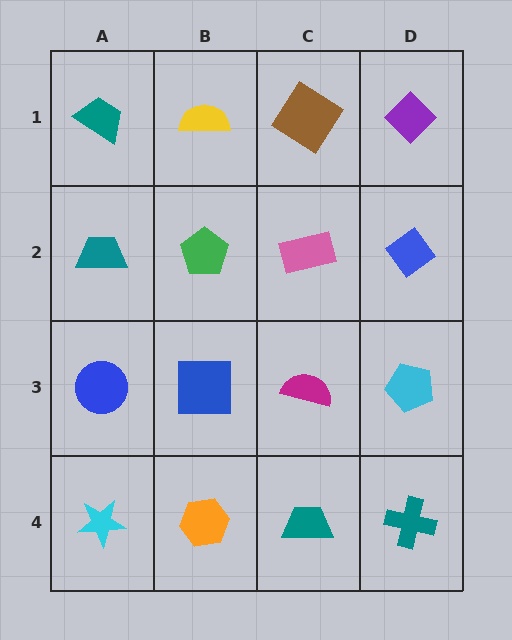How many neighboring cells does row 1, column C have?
3.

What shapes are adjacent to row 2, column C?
A brown diamond (row 1, column C), a magenta semicircle (row 3, column C), a green pentagon (row 2, column B), a blue diamond (row 2, column D).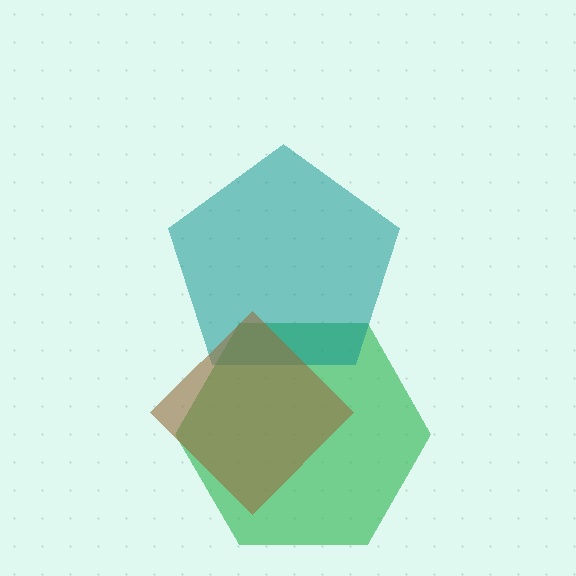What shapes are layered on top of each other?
The layered shapes are: a green hexagon, a teal pentagon, a brown diamond.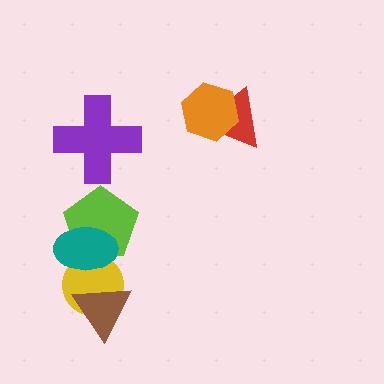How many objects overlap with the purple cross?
0 objects overlap with the purple cross.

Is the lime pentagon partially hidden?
Yes, it is partially covered by another shape.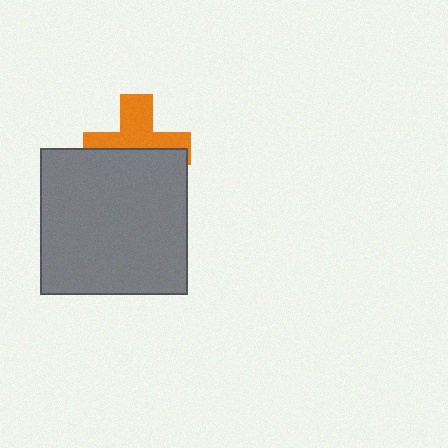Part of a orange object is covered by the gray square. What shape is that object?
It is a cross.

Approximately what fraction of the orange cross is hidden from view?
Roughly 50% of the orange cross is hidden behind the gray square.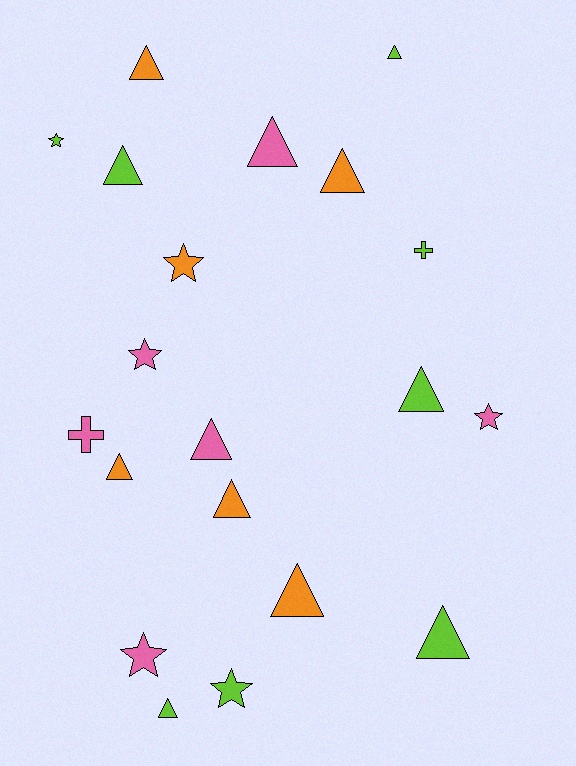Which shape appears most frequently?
Triangle, with 12 objects.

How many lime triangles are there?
There are 5 lime triangles.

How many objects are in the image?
There are 20 objects.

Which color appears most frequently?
Lime, with 8 objects.